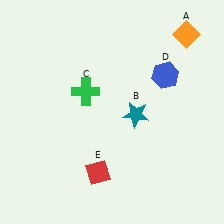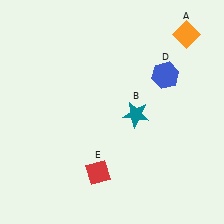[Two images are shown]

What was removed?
The green cross (C) was removed in Image 2.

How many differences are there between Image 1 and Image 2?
There is 1 difference between the two images.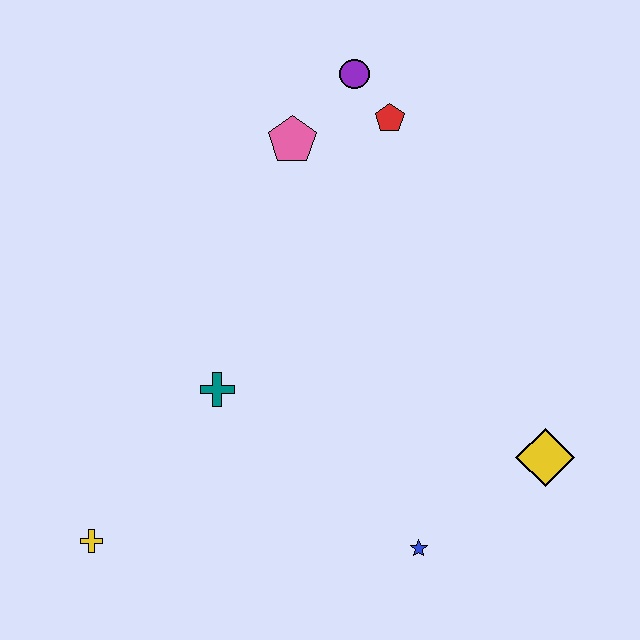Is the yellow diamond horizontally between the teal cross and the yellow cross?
No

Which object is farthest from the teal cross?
The purple circle is farthest from the teal cross.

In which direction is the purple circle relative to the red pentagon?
The purple circle is above the red pentagon.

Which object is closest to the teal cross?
The yellow cross is closest to the teal cross.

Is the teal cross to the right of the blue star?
No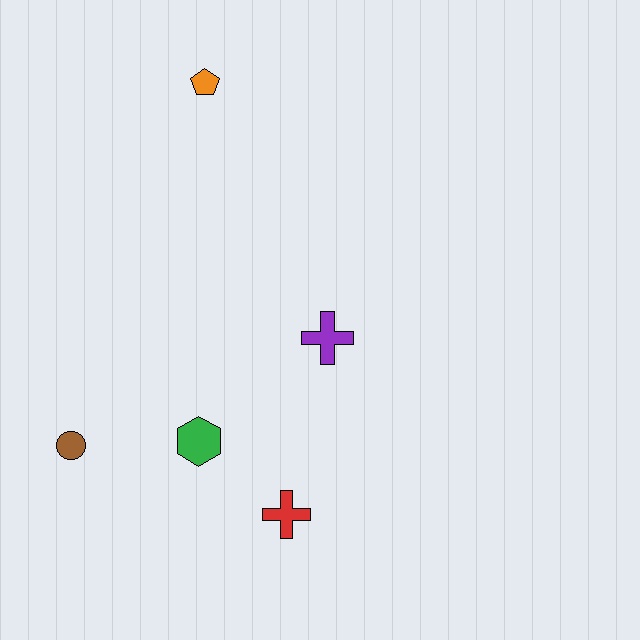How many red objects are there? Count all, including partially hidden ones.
There is 1 red object.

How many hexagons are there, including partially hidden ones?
There is 1 hexagon.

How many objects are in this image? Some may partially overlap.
There are 5 objects.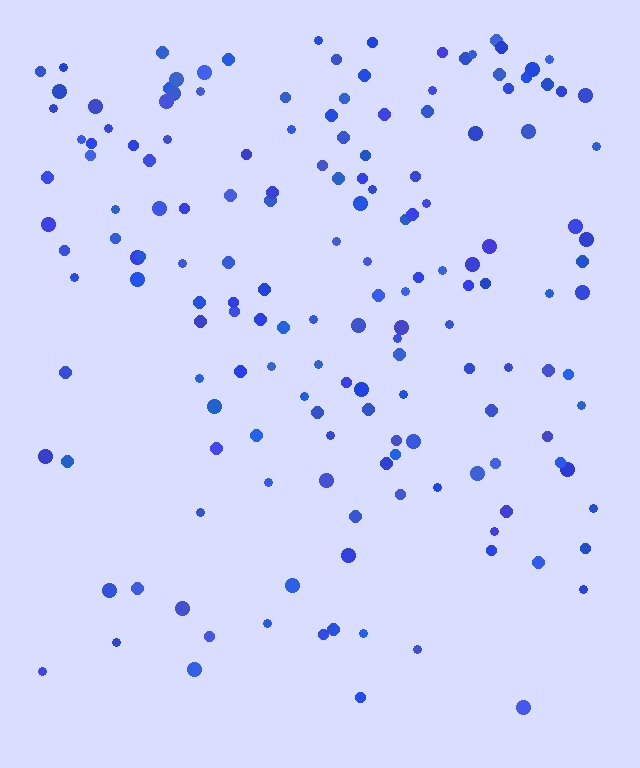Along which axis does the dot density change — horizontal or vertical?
Vertical.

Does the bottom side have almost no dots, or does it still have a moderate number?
Still a moderate number, just noticeably fewer than the top.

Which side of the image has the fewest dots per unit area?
The bottom.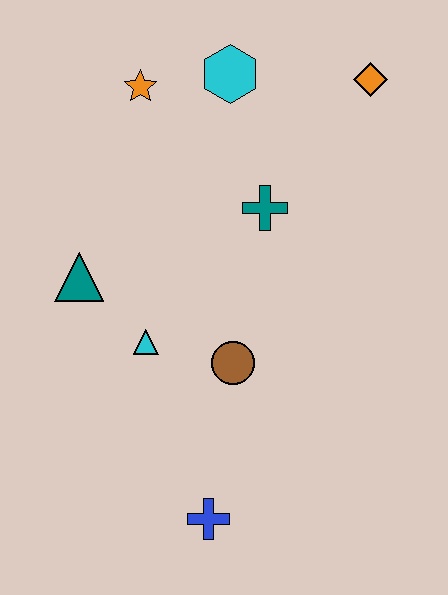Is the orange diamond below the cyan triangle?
No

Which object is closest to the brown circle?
The cyan triangle is closest to the brown circle.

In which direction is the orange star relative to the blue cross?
The orange star is above the blue cross.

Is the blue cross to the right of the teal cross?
No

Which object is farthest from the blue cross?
The orange diamond is farthest from the blue cross.